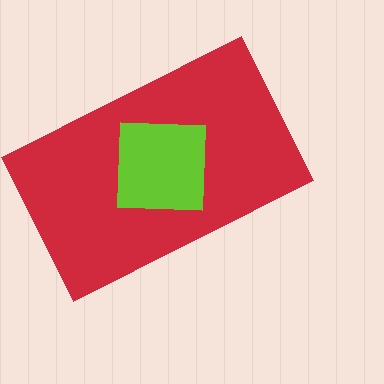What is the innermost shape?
The lime square.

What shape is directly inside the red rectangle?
The lime square.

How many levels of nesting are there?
2.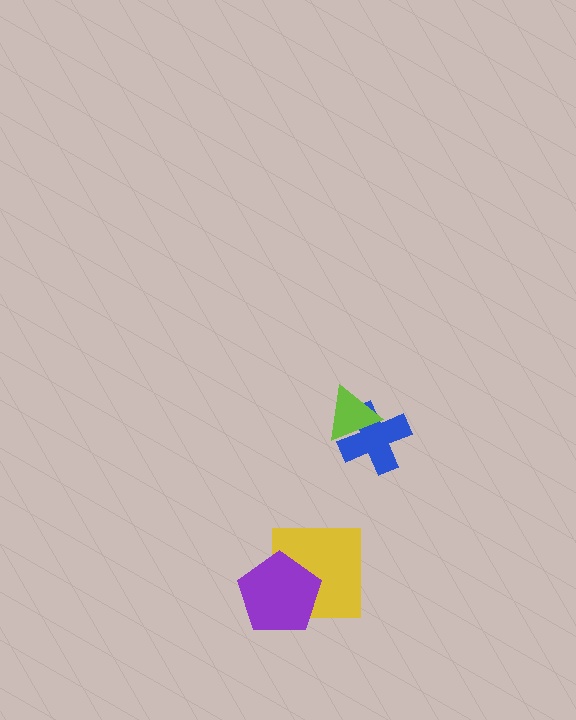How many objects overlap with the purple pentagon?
1 object overlaps with the purple pentagon.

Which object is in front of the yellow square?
The purple pentagon is in front of the yellow square.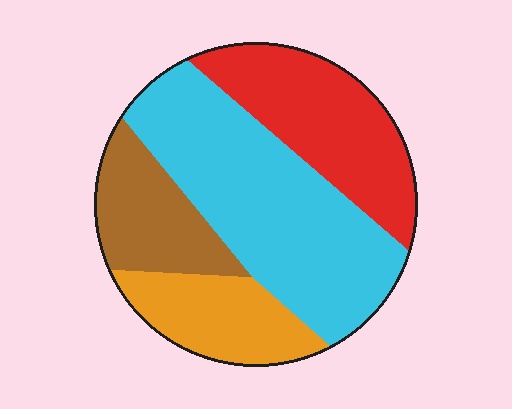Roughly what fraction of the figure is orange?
Orange covers about 15% of the figure.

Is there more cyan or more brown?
Cyan.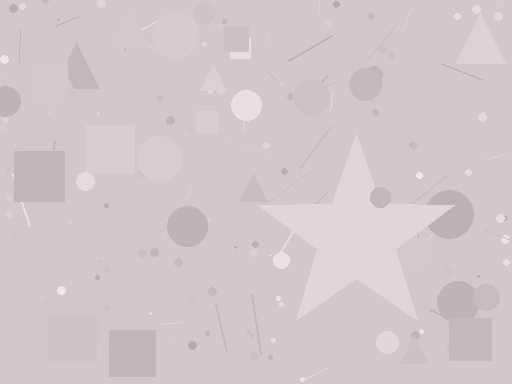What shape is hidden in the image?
A star is hidden in the image.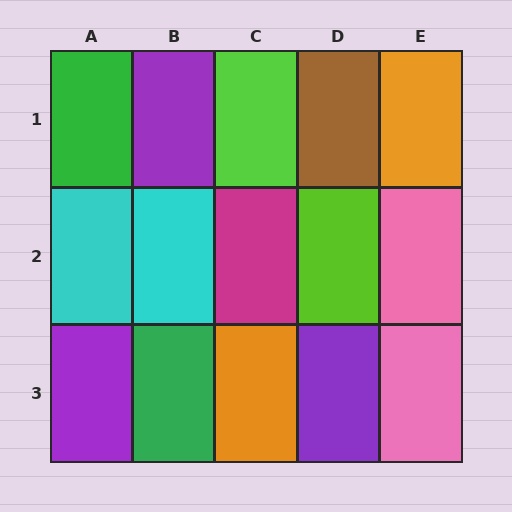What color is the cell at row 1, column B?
Purple.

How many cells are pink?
2 cells are pink.